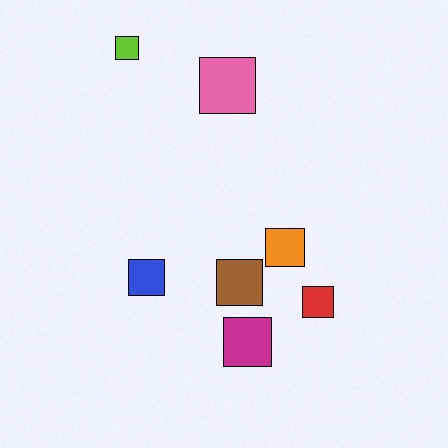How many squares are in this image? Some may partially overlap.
There are 7 squares.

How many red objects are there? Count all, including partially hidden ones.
There is 1 red object.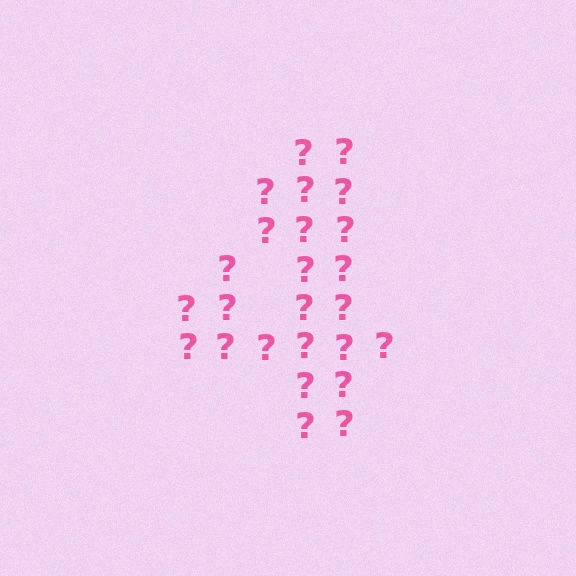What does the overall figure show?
The overall figure shows the digit 4.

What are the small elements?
The small elements are question marks.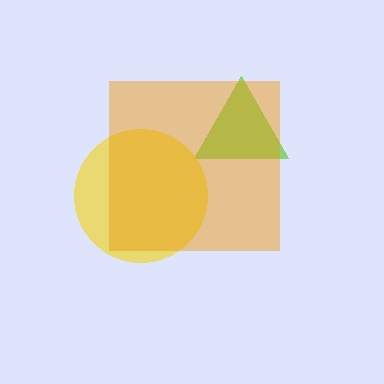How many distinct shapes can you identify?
There are 3 distinct shapes: a lime triangle, a yellow circle, an orange square.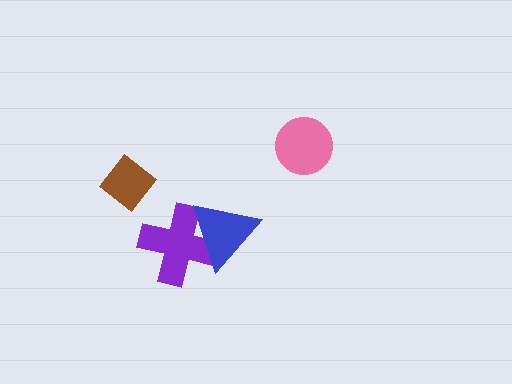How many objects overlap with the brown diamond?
0 objects overlap with the brown diamond.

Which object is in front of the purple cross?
The blue triangle is in front of the purple cross.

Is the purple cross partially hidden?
Yes, it is partially covered by another shape.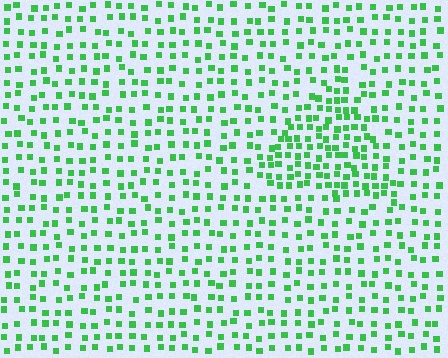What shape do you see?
I see a triangle.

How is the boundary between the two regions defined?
The boundary is defined by a change in element density (approximately 1.8x ratio). All elements are the same color, size, and shape.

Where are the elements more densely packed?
The elements are more densely packed inside the triangle boundary.